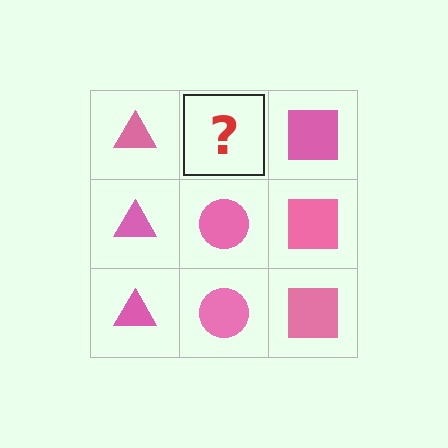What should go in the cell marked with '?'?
The missing cell should contain a pink circle.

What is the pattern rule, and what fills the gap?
The rule is that each column has a consistent shape. The gap should be filled with a pink circle.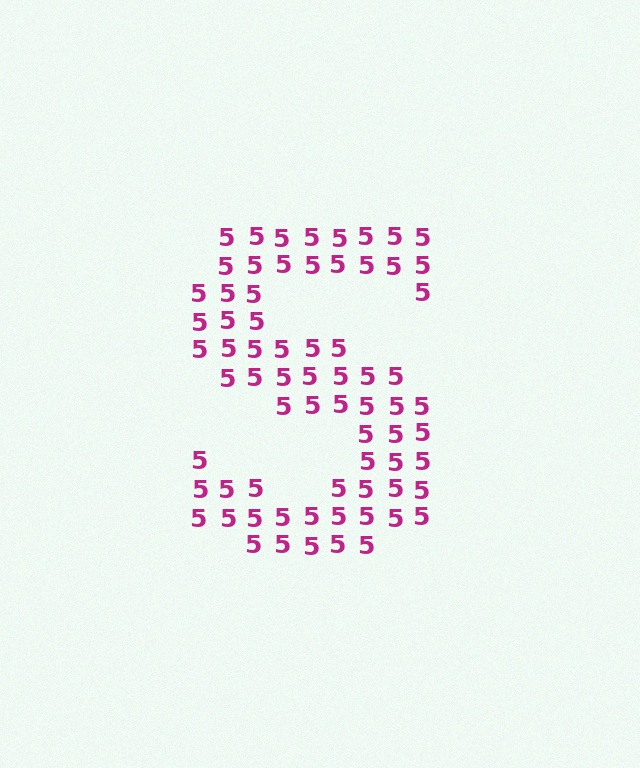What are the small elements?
The small elements are digit 5's.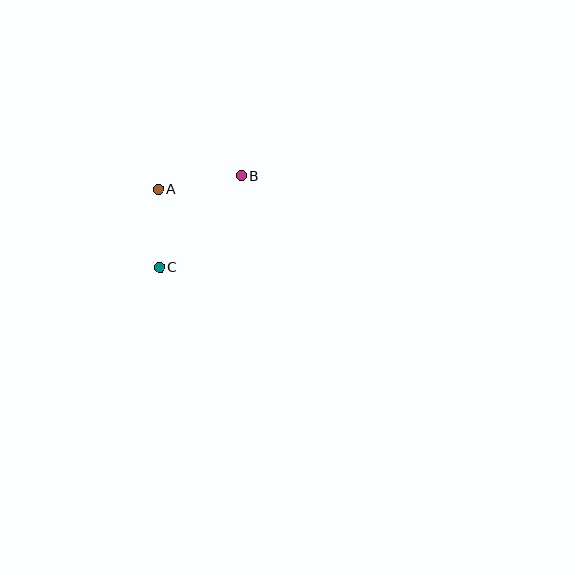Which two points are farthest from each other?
Points B and C are farthest from each other.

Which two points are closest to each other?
Points A and C are closest to each other.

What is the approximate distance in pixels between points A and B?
The distance between A and B is approximately 84 pixels.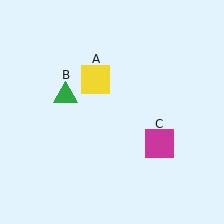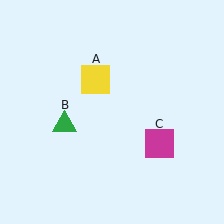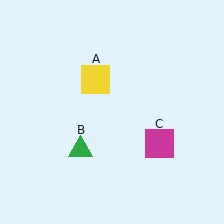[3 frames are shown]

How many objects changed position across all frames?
1 object changed position: green triangle (object B).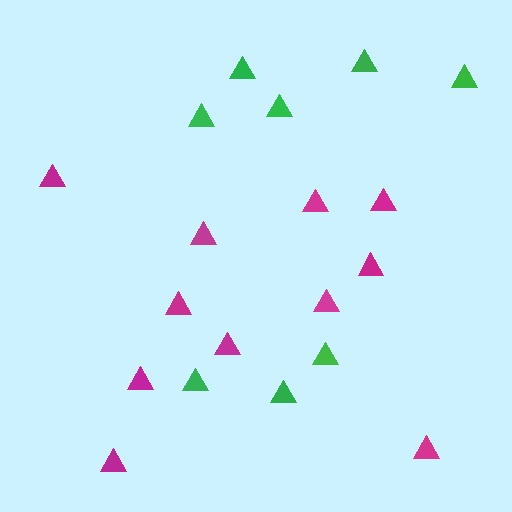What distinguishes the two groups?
There are 2 groups: one group of green triangles (8) and one group of magenta triangles (11).